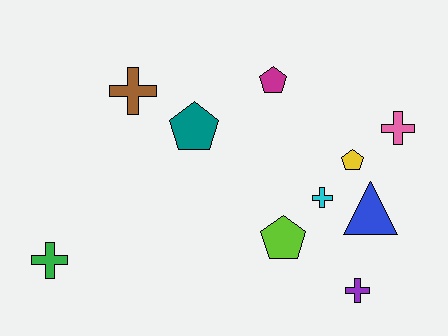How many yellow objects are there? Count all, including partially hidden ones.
There is 1 yellow object.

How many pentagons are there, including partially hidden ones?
There are 4 pentagons.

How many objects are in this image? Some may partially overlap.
There are 10 objects.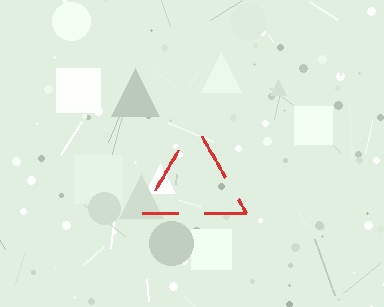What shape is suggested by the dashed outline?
The dashed outline suggests a triangle.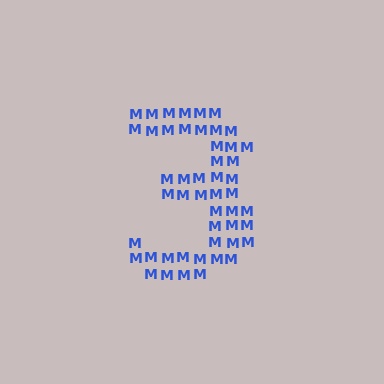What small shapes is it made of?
It is made of small letter M's.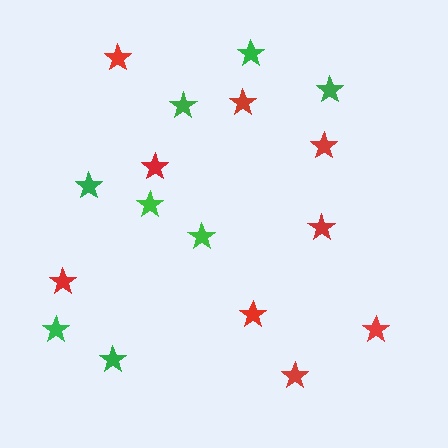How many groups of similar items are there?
There are 2 groups: one group of red stars (9) and one group of green stars (8).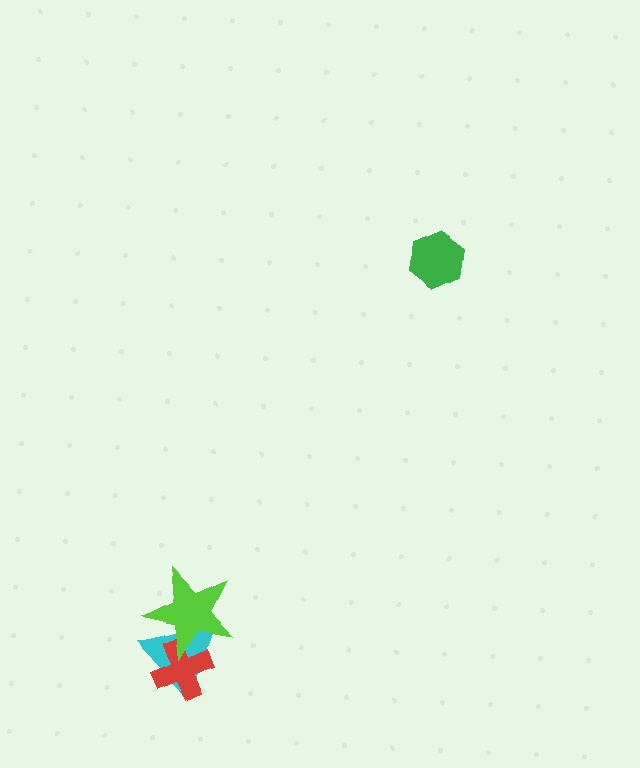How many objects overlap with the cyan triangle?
2 objects overlap with the cyan triangle.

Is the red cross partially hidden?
Yes, it is partially covered by another shape.